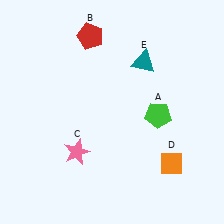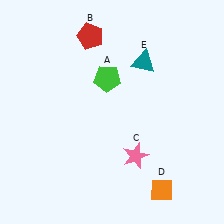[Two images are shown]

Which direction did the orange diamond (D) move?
The orange diamond (D) moved down.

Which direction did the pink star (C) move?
The pink star (C) moved right.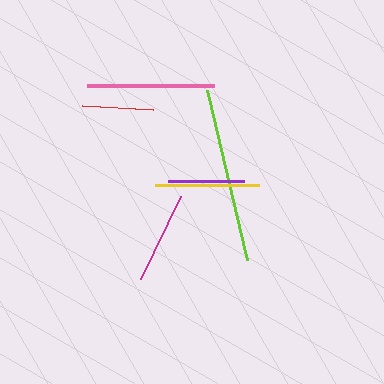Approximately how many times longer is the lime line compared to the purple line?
The lime line is approximately 2.3 times the length of the purple line.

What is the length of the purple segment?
The purple segment is approximately 75 pixels long.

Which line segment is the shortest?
The red line is the shortest at approximately 71 pixels.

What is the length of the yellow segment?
The yellow segment is approximately 104 pixels long.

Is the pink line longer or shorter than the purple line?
The pink line is longer than the purple line.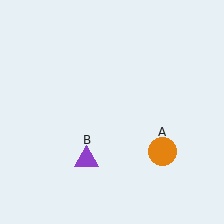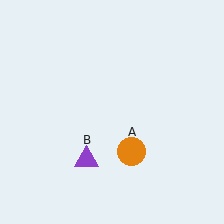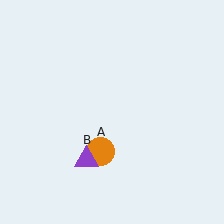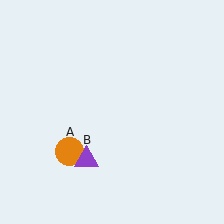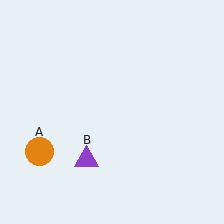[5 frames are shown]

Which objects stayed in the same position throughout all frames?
Purple triangle (object B) remained stationary.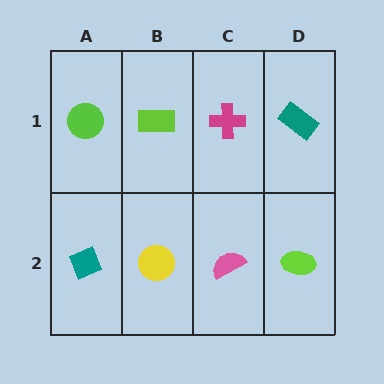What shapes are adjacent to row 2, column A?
A lime circle (row 1, column A), a yellow circle (row 2, column B).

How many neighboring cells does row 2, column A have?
2.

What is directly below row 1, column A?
A teal diamond.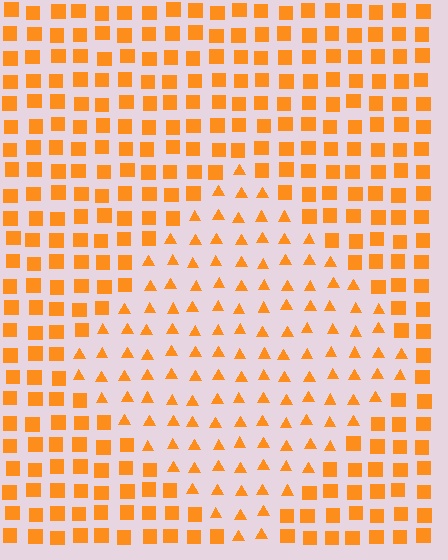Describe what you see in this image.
The image is filled with small orange elements arranged in a uniform grid. A diamond-shaped region contains triangles, while the surrounding area contains squares. The boundary is defined purely by the change in element shape.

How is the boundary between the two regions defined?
The boundary is defined by a change in element shape: triangles inside vs. squares outside. All elements share the same color and spacing.